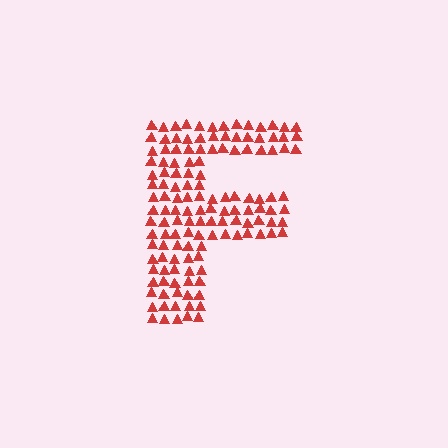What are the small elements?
The small elements are triangles.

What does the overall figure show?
The overall figure shows the letter F.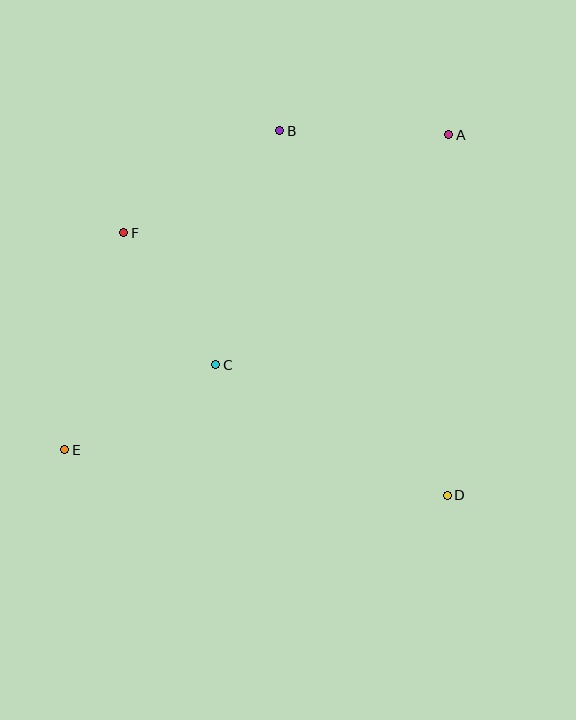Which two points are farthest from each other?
Points A and E are farthest from each other.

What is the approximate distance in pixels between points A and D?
The distance between A and D is approximately 361 pixels.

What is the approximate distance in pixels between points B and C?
The distance between B and C is approximately 242 pixels.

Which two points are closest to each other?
Points C and F are closest to each other.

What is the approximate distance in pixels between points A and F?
The distance between A and F is approximately 340 pixels.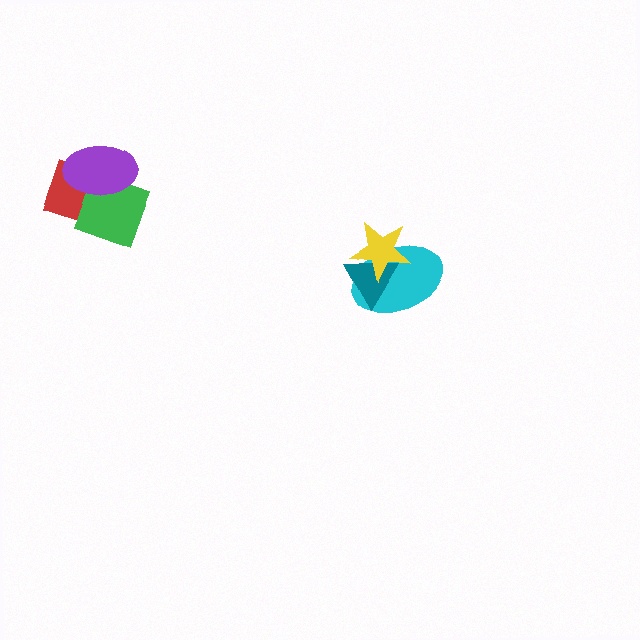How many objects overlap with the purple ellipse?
2 objects overlap with the purple ellipse.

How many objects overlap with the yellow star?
2 objects overlap with the yellow star.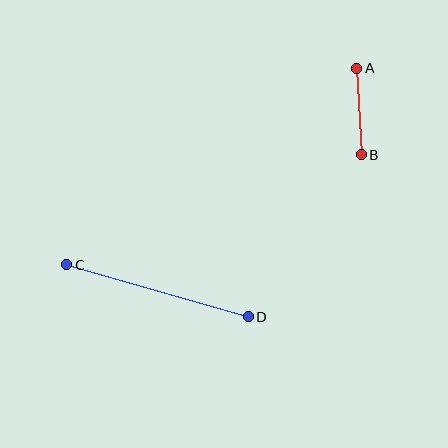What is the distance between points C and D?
The distance is approximately 189 pixels.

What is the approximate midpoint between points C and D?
The midpoint is at approximately (157, 291) pixels.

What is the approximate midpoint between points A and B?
The midpoint is at approximately (359, 111) pixels.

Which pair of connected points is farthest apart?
Points C and D are farthest apart.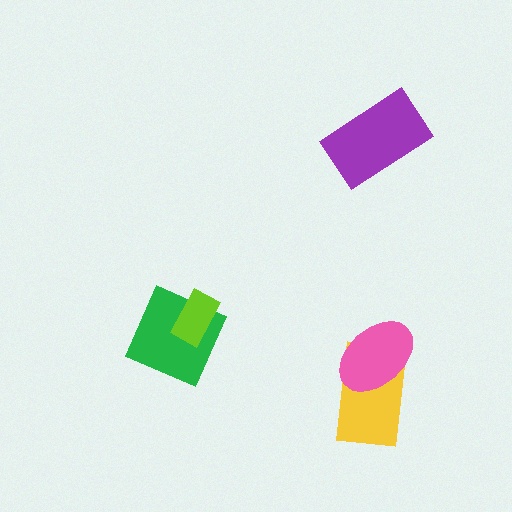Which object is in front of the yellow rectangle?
The pink ellipse is in front of the yellow rectangle.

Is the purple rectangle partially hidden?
No, no other shape covers it.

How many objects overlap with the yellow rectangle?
1 object overlaps with the yellow rectangle.